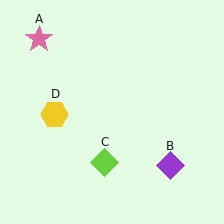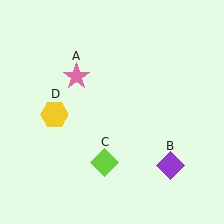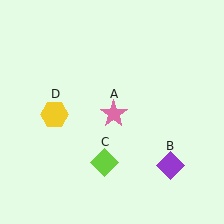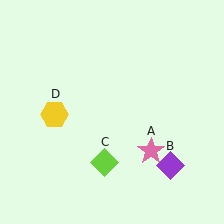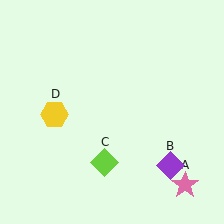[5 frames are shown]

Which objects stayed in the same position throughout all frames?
Purple diamond (object B) and lime diamond (object C) and yellow hexagon (object D) remained stationary.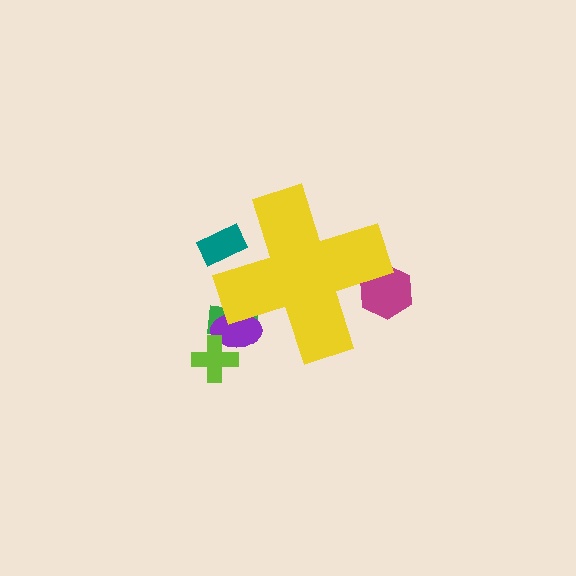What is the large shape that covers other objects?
A yellow cross.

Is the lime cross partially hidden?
No, the lime cross is fully visible.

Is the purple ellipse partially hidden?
Yes, the purple ellipse is partially hidden behind the yellow cross.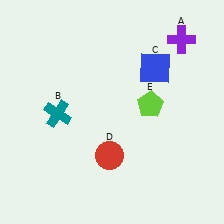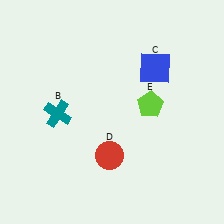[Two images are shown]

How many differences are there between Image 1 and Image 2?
There is 1 difference between the two images.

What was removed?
The purple cross (A) was removed in Image 2.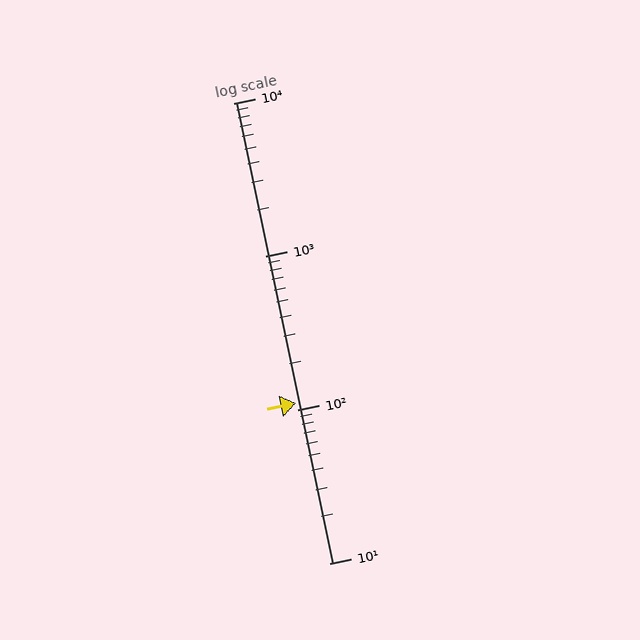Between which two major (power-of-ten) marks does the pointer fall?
The pointer is between 100 and 1000.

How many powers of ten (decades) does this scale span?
The scale spans 3 decades, from 10 to 10000.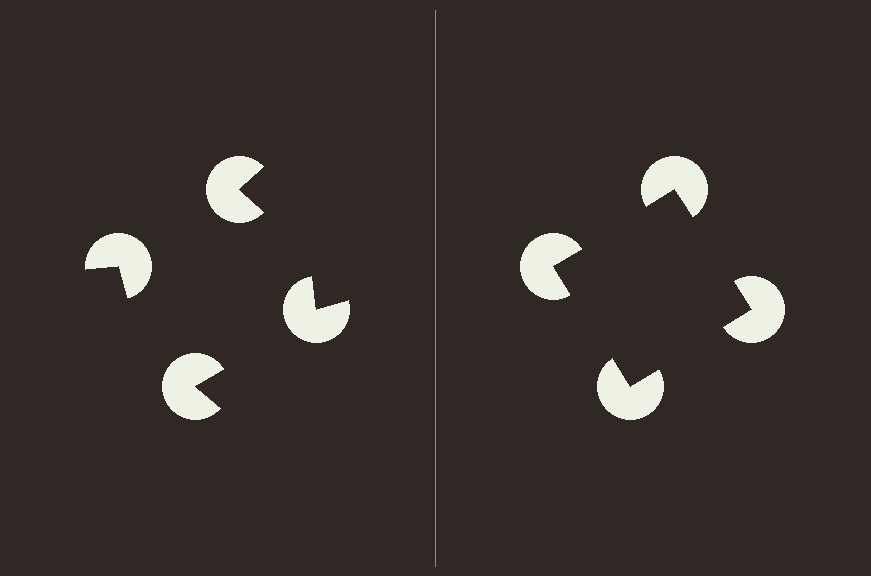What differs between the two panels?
The pac-man discs are positioned identically on both sides; only the wedge orientations differ. On the right they align to a square; on the left they are misaligned.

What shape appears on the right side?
An illusory square.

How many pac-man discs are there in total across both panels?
8 — 4 on each side.